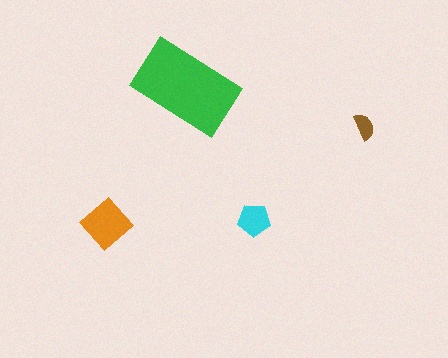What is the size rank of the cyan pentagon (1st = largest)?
3rd.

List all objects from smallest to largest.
The brown semicircle, the cyan pentagon, the orange diamond, the green rectangle.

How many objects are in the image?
There are 4 objects in the image.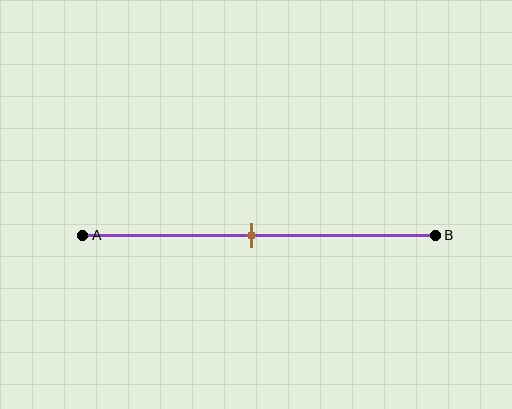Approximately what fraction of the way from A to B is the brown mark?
The brown mark is approximately 50% of the way from A to B.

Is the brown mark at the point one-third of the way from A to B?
No, the mark is at about 50% from A, not at the 33% one-third point.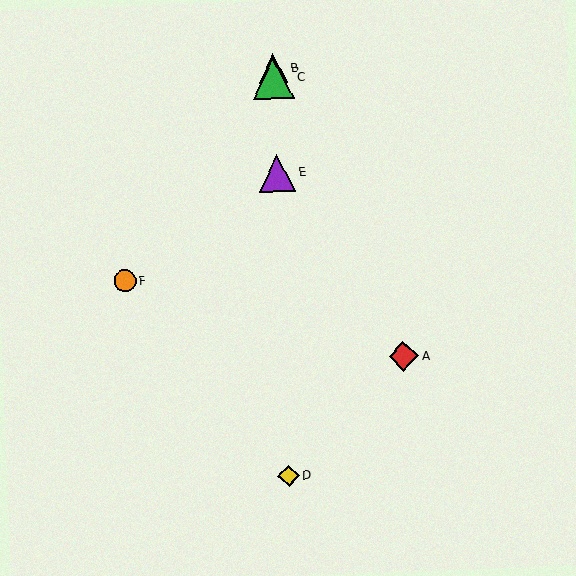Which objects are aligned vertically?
Objects B, C, D, E are aligned vertically.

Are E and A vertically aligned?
No, E is at x≈277 and A is at x≈404.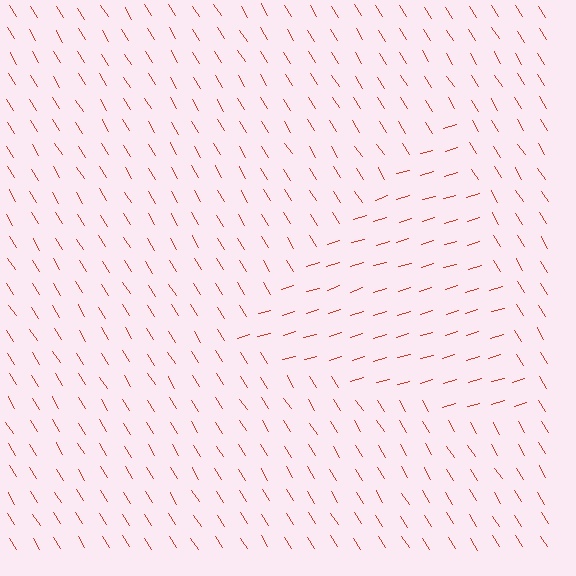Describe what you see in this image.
The image is filled with small red line segments. A triangle region in the image has lines oriented differently from the surrounding lines, creating a visible texture boundary.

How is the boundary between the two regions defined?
The boundary is defined purely by a change in line orientation (approximately 75 degrees difference). All lines are the same color and thickness.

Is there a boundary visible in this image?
Yes, there is a texture boundary formed by a change in line orientation.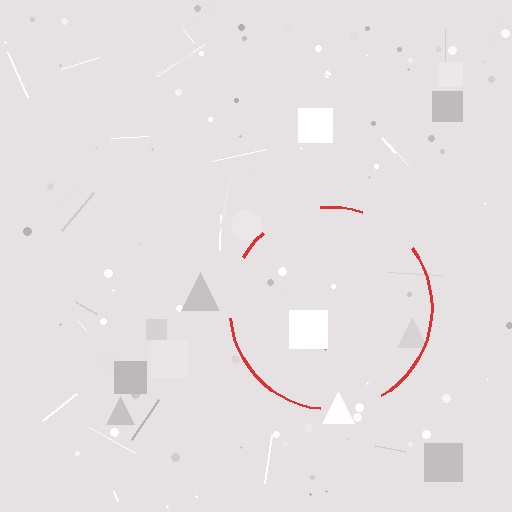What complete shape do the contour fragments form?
The contour fragments form a circle.